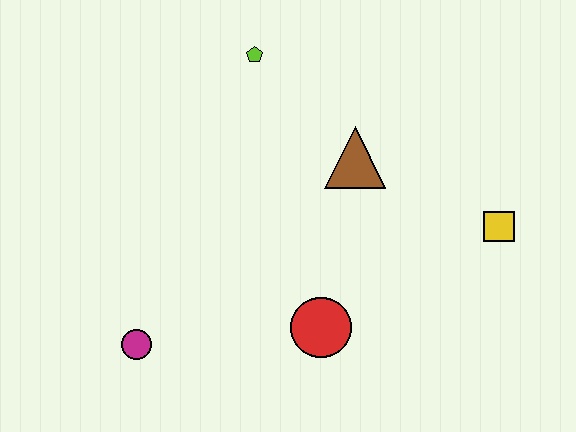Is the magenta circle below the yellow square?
Yes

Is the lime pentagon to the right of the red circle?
No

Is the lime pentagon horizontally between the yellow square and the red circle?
No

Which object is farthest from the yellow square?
The magenta circle is farthest from the yellow square.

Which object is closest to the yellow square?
The brown triangle is closest to the yellow square.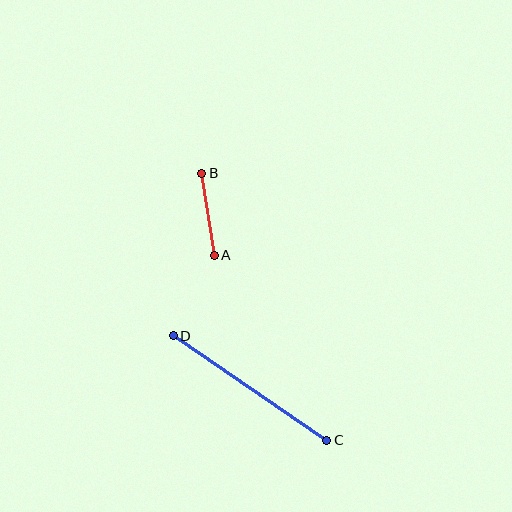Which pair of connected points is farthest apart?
Points C and D are farthest apart.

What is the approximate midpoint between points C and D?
The midpoint is at approximately (250, 388) pixels.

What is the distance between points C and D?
The distance is approximately 186 pixels.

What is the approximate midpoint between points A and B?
The midpoint is at approximately (208, 214) pixels.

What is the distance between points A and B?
The distance is approximately 83 pixels.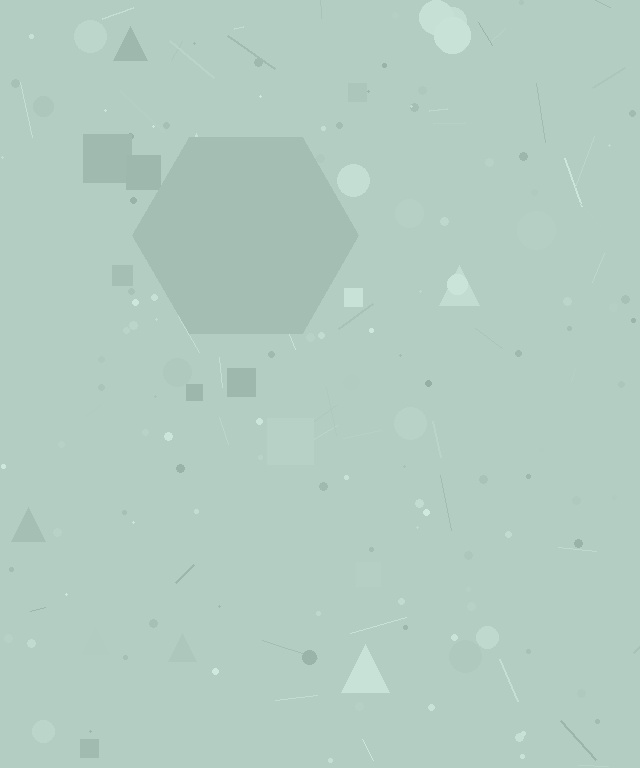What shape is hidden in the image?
A hexagon is hidden in the image.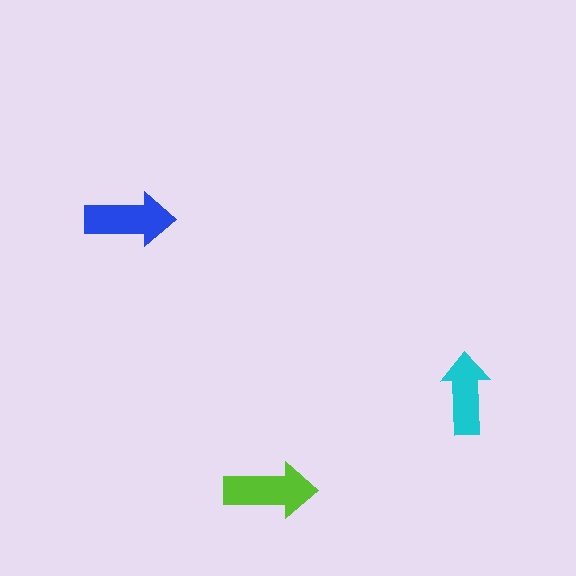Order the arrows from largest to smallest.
the lime one, the blue one, the cyan one.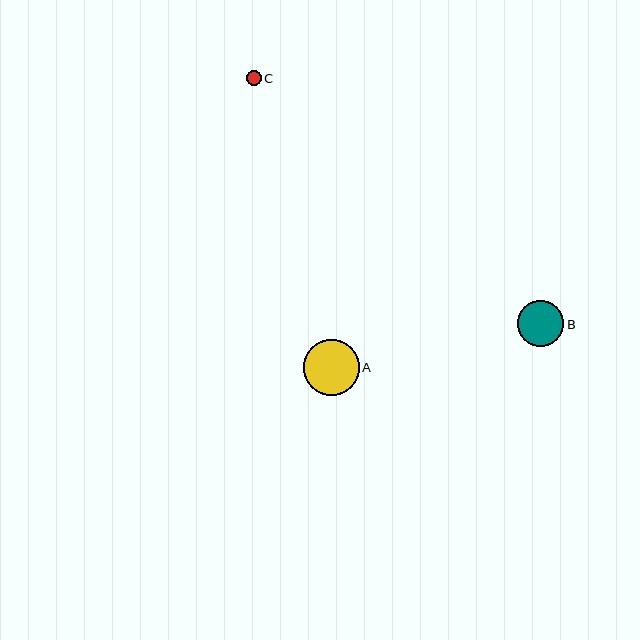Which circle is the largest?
Circle A is the largest with a size of approximately 56 pixels.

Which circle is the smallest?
Circle C is the smallest with a size of approximately 15 pixels.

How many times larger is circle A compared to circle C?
Circle A is approximately 3.7 times the size of circle C.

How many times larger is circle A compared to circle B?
Circle A is approximately 1.2 times the size of circle B.